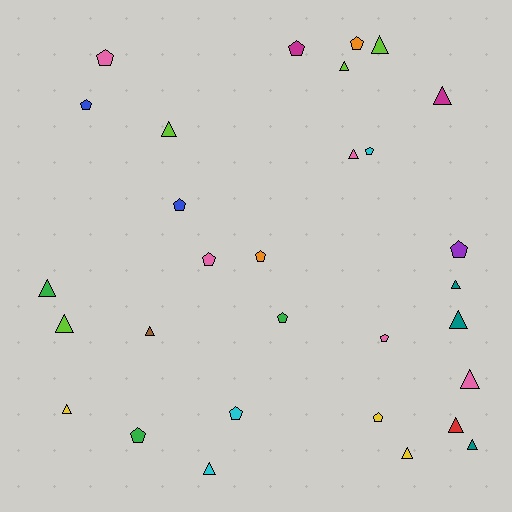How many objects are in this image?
There are 30 objects.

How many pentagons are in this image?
There are 14 pentagons.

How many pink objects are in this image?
There are 5 pink objects.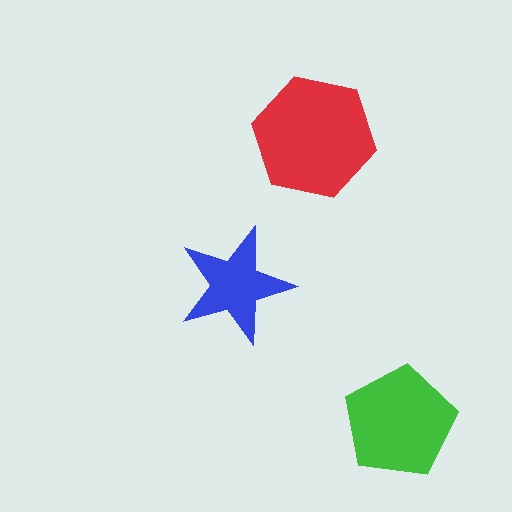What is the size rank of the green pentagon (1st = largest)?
2nd.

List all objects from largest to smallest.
The red hexagon, the green pentagon, the blue star.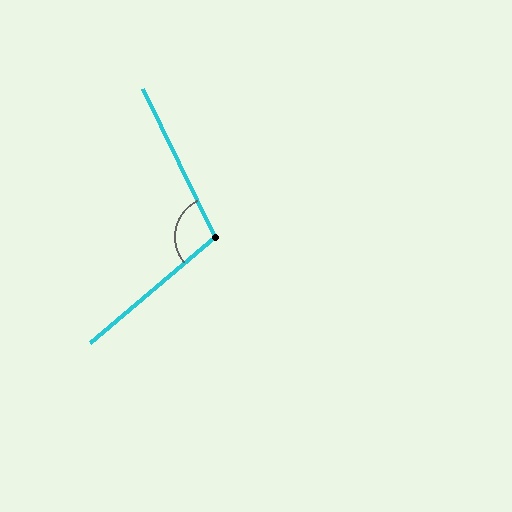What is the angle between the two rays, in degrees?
Approximately 105 degrees.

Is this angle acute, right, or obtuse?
It is obtuse.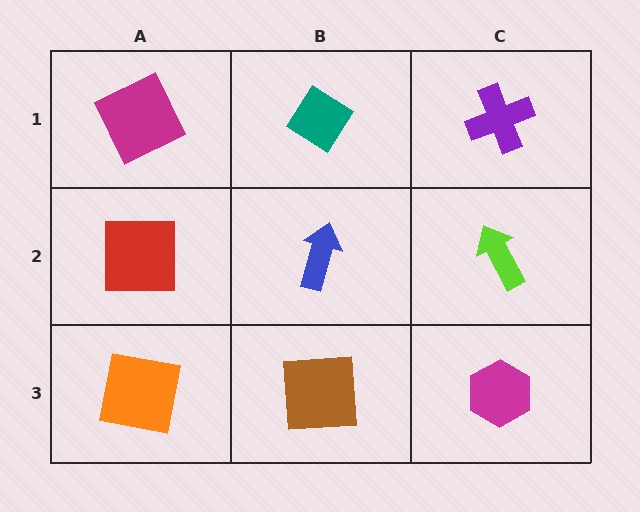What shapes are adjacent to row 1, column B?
A blue arrow (row 2, column B), a magenta square (row 1, column A), a purple cross (row 1, column C).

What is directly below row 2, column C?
A magenta hexagon.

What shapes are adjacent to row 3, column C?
A lime arrow (row 2, column C), a brown square (row 3, column B).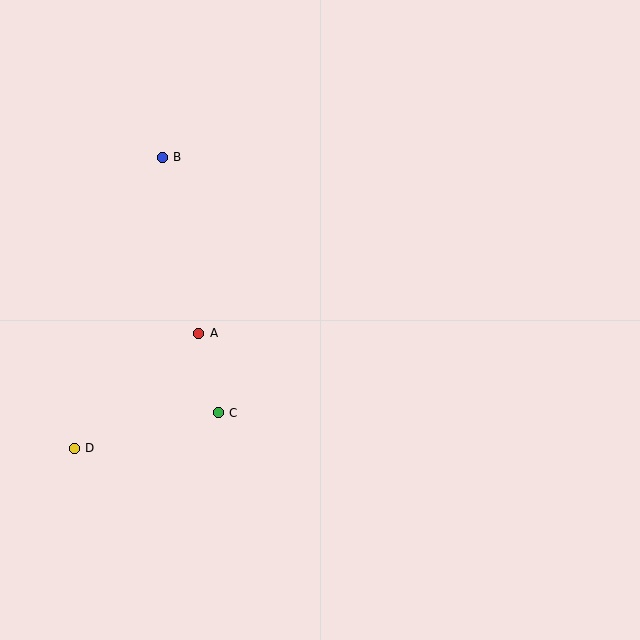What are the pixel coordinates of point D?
Point D is at (74, 448).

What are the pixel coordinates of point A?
Point A is at (199, 333).